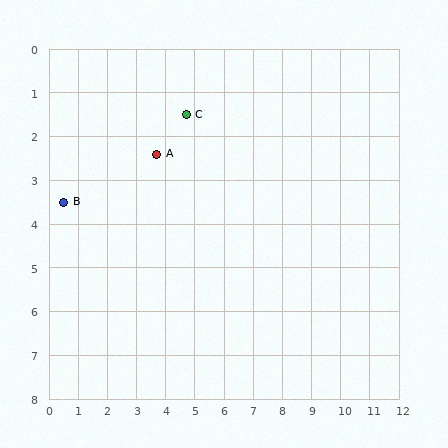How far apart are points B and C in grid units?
Points B and C are about 4.7 grid units apart.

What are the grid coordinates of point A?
Point A is at approximately (3.7, 2.4).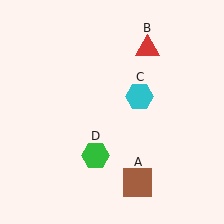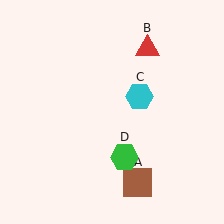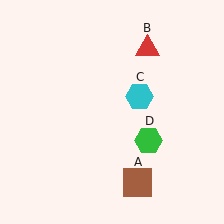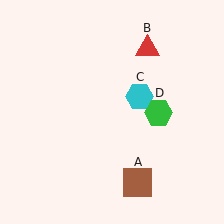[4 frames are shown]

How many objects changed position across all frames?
1 object changed position: green hexagon (object D).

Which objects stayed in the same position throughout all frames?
Brown square (object A) and red triangle (object B) and cyan hexagon (object C) remained stationary.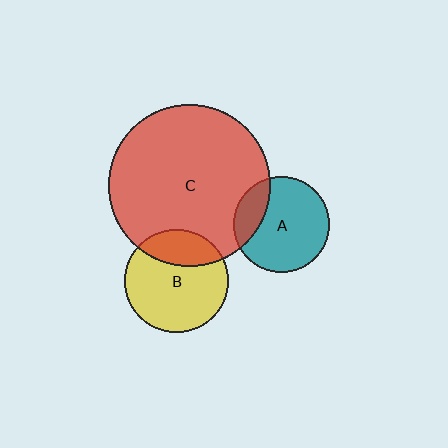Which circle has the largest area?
Circle C (red).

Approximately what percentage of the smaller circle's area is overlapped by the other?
Approximately 20%.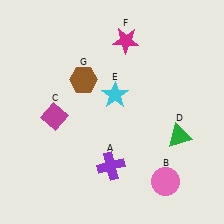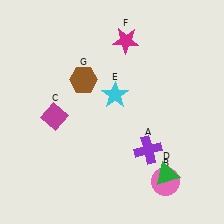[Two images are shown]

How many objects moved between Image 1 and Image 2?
2 objects moved between the two images.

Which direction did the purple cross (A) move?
The purple cross (A) moved right.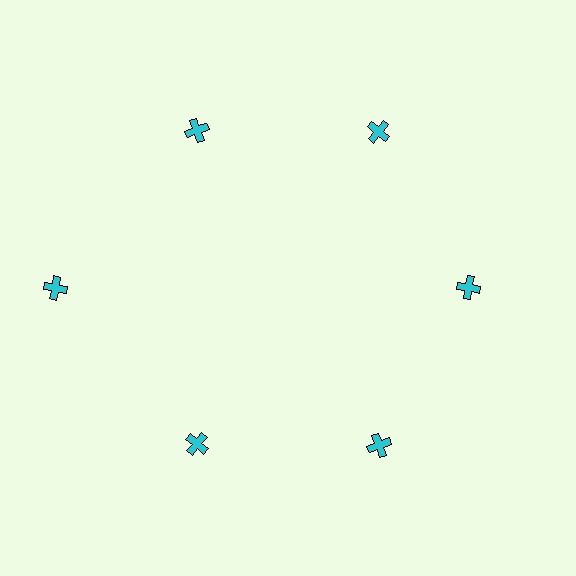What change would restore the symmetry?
The symmetry would be restored by moving it inward, back onto the ring so that all 6 crosses sit at equal angles and equal distance from the center.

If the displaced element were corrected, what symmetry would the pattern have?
It would have 6-fold rotational symmetry — the pattern would map onto itself every 60 degrees.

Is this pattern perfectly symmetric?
No. The 6 cyan crosses are arranged in a ring, but one element near the 9 o'clock position is pushed outward from the center, breaking the 6-fold rotational symmetry.